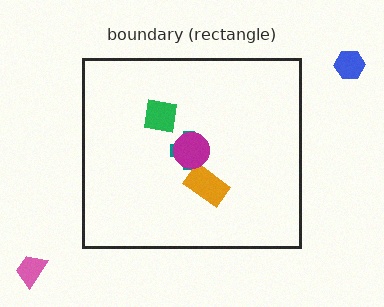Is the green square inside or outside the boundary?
Inside.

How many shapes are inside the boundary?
4 inside, 2 outside.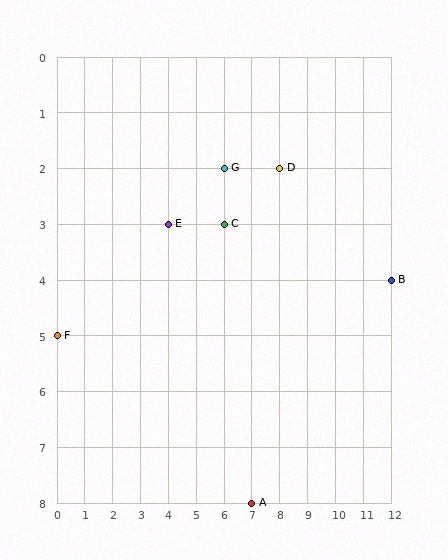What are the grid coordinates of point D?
Point D is at grid coordinates (8, 2).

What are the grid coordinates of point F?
Point F is at grid coordinates (0, 5).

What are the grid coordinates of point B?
Point B is at grid coordinates (12, 4).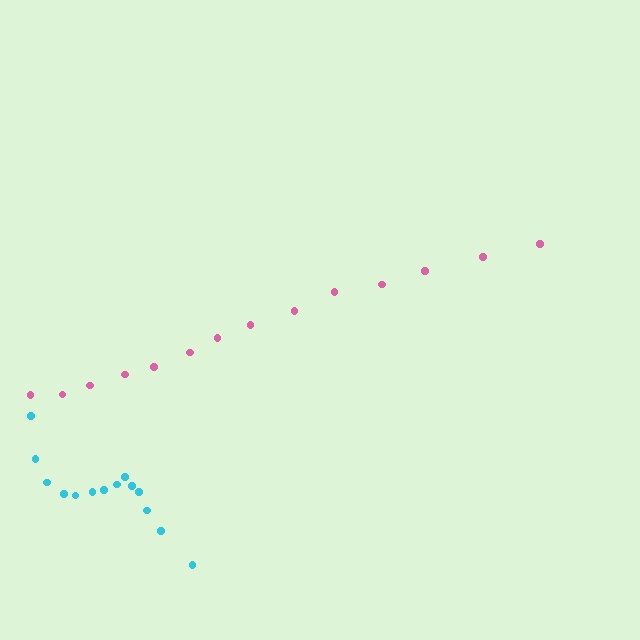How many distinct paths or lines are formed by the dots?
There are 2 distinct paths.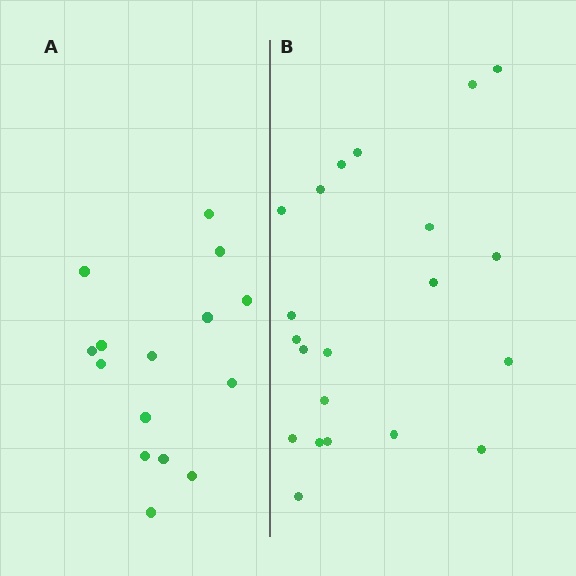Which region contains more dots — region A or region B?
Region B (the right region) has more dots.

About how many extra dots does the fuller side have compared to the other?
Region B has about 6 more dots than region A.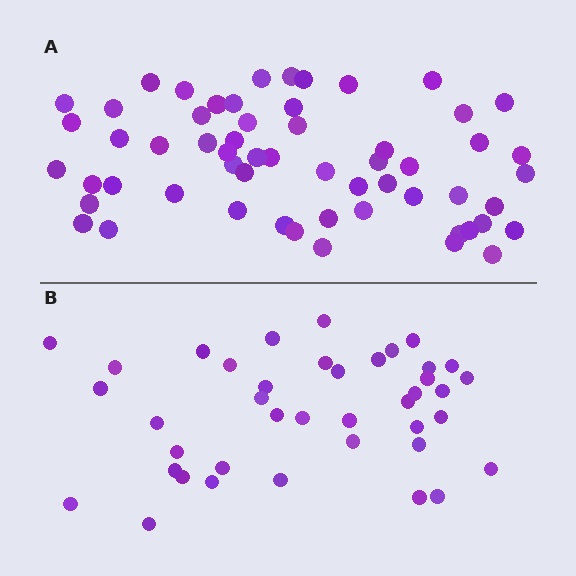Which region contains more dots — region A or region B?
Region A (the top region) has more dots.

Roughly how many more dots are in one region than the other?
Region A has approximately 20 more dots than region B.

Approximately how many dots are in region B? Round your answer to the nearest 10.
About 40 dots.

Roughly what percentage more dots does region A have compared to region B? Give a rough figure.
About 45% more.